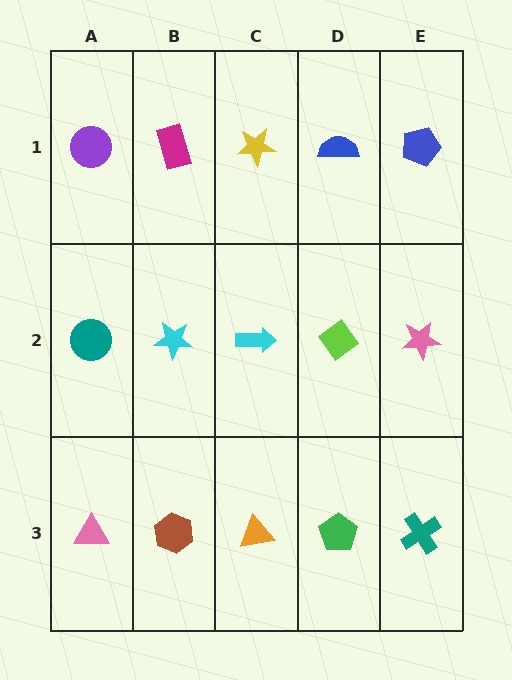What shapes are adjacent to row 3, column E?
A pink star (row 2, column E), a green pentagon (row 3, column D).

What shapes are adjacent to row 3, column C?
A cyan arrow (row 2, column C), a brown hexagon (row 3, column B), a green pentagon (row 3, column D).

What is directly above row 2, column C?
A yellow star.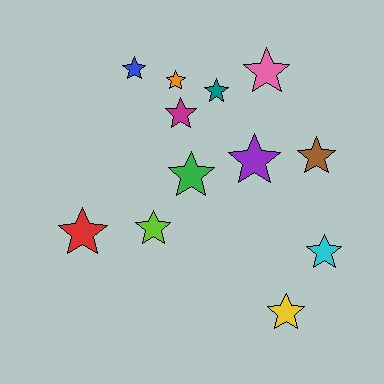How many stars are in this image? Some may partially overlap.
There are 12 stars.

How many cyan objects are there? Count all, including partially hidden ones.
There is 1 cyan object.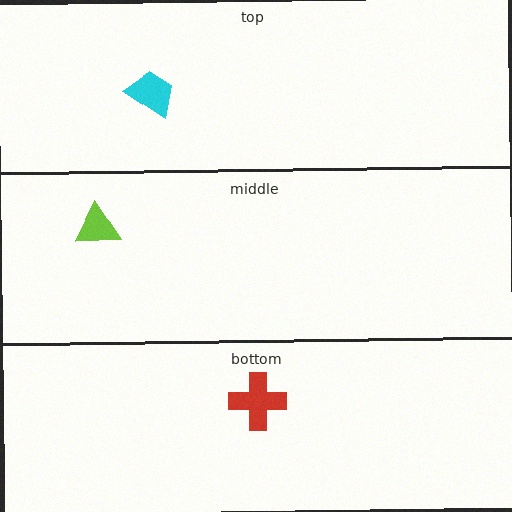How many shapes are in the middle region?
1.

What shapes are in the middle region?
The lime triangle.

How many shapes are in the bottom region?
1.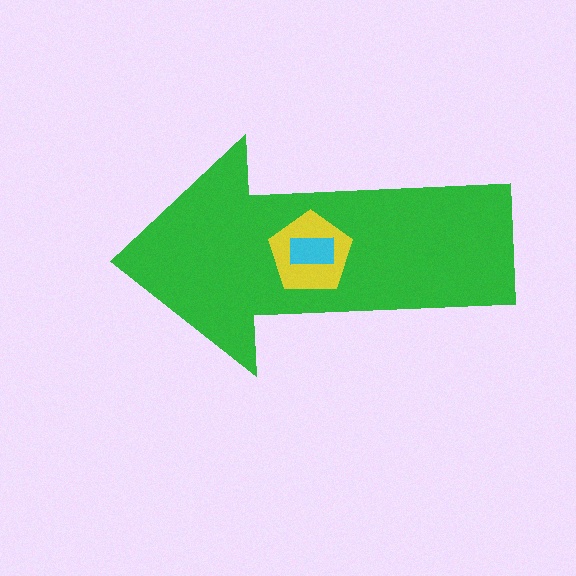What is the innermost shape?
The cyan rectangle.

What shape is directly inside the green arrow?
The yellow pentagon.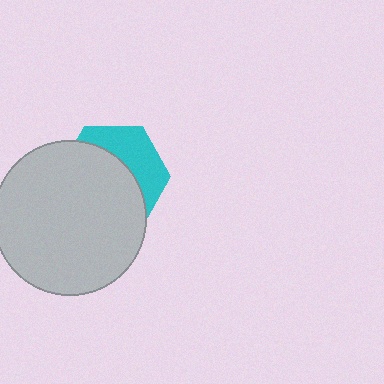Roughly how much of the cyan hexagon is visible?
A small part of it is visible (roughly 37%).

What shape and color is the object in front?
The object in front is a light gray circle.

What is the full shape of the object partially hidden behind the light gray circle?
The partially hidden object is a cyan hexagon.